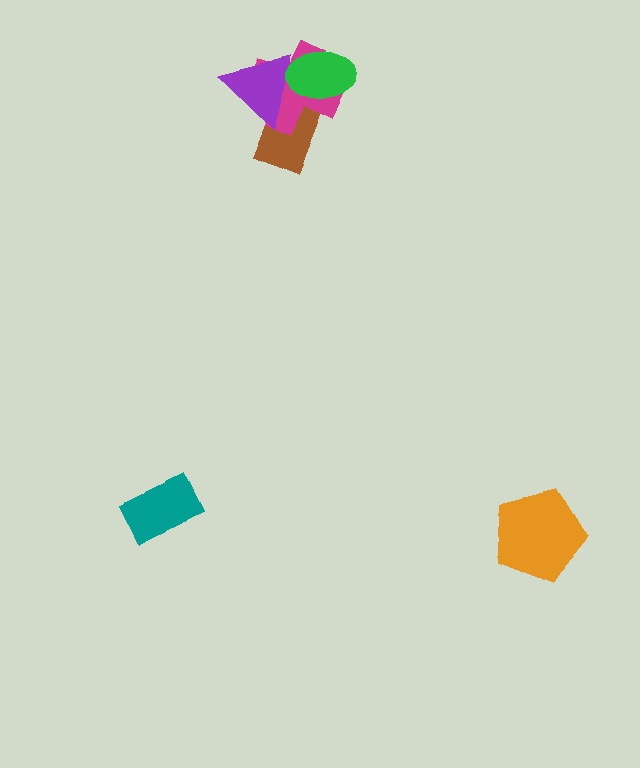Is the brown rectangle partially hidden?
Yes, it is partially covered by another shape.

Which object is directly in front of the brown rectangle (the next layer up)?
The magenta cross is directly in front of the brown rectangle.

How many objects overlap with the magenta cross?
3 objects overlap with the magenta cross.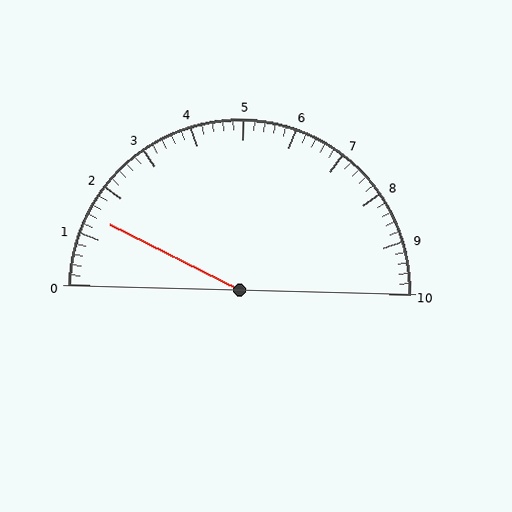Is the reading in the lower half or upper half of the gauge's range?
The reading is in the lower half of the range (0 to 10).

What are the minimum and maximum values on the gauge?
The gauge ranges from 0 to 10.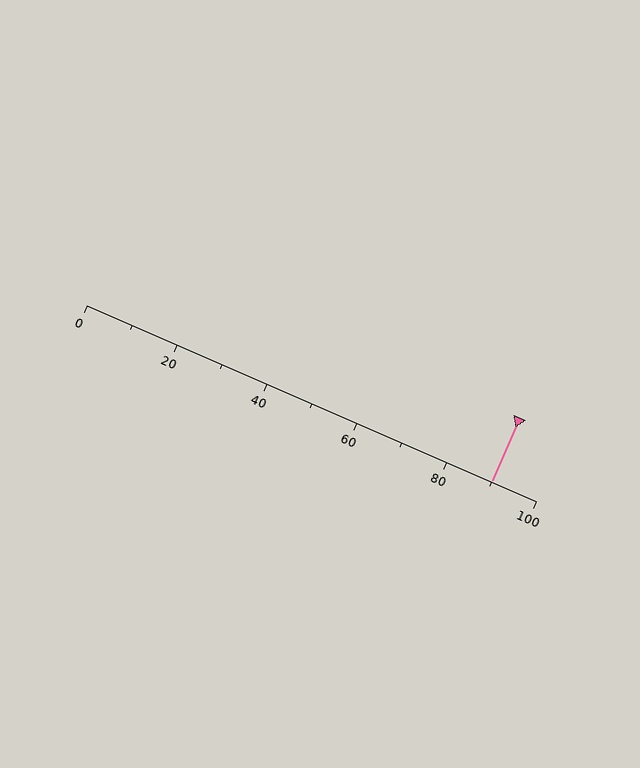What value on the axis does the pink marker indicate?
The marker indicates approximately 90.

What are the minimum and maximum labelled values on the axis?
The axis runs from 0 to 100.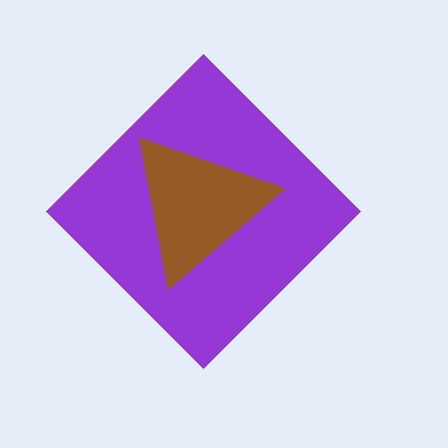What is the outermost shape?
The purple diamond.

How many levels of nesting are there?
2.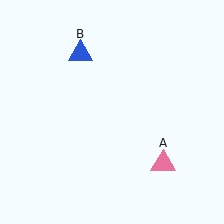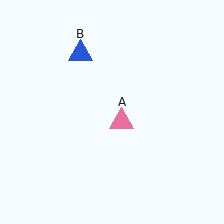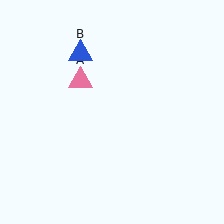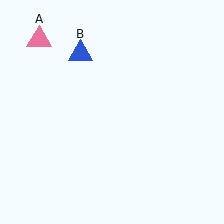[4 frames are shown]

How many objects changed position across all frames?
1 object changed position: pink triangle (object A).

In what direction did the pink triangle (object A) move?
The pink triangle (object A) moved up and to the left.